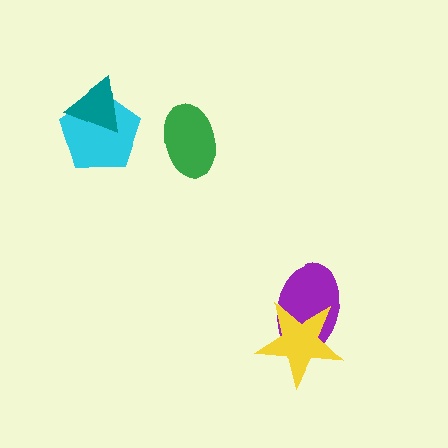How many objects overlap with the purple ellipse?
1 object overlaps with the purple ellipse.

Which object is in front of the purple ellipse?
The yellow star is in front of the purple ellipse.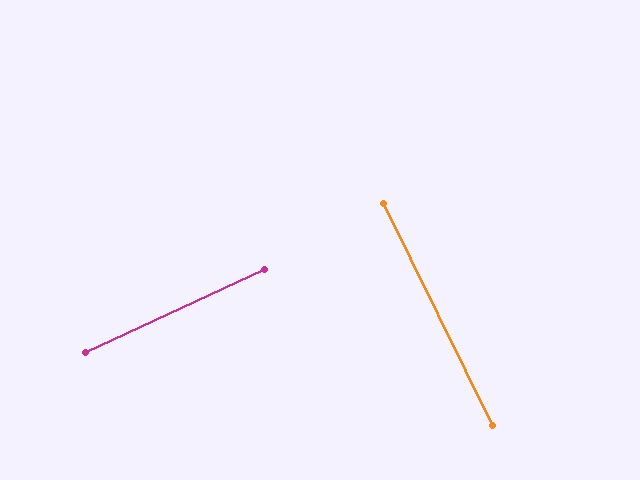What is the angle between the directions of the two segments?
Approximately 89 degrees.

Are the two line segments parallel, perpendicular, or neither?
Perpendicular — they meet at approximately 89°.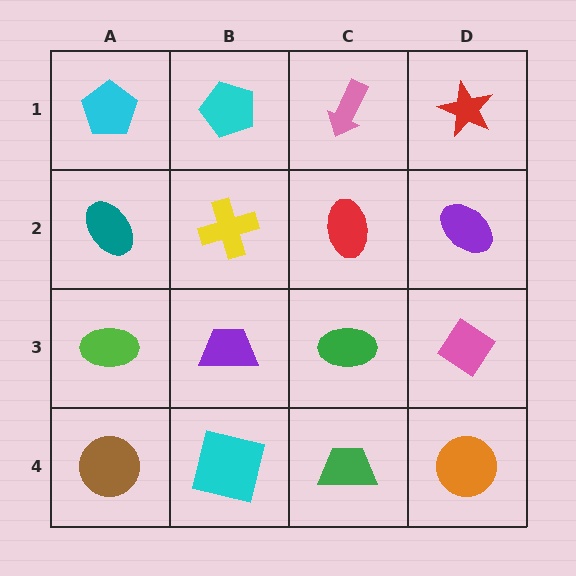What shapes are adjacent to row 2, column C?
A pink arrow (row 1, column C), a green ellipse (row 3, column C), a yellow cross (row 2, column B), a purple ellipse (row 2, column D).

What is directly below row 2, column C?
A green ellipse.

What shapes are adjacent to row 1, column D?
A purple ellipse (row 2, column D), a pink arrow (row 1, column C).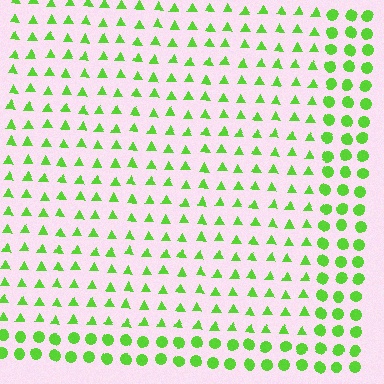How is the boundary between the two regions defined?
The boundary is defined by a change in element shape: triangles inside vs. circles outside. All elements share the same color and spacing.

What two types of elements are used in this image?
The image uses triangles inside the rectangle region and circles outside it.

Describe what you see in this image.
The image is filled with small lime elements arranged in a uniform grid. A rectangle-shaped region contains triangles, while the surrounding area contains circles. The boundary is defined purely by the change in element shape.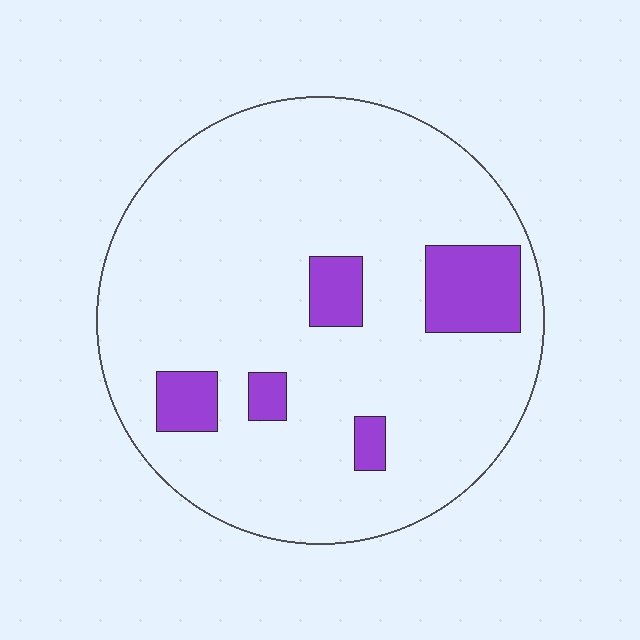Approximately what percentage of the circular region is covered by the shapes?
Approximately 10%.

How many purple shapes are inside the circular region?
5.